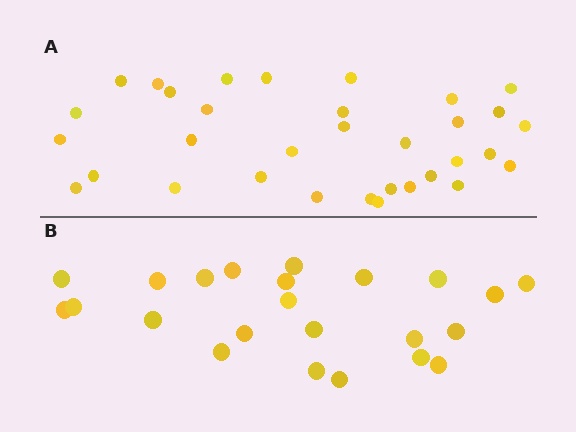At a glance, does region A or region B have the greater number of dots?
Region A (the top region) has more dots.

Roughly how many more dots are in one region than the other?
Region A has roughly 10 or so more dots than region B.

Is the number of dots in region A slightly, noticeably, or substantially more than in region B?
Region A has noticeably more, but not dramatically so. The ratio is roughly 1.4 to 1.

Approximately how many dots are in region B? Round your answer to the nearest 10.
About 20 dots. (The exact count is 23, which rounds to 20.)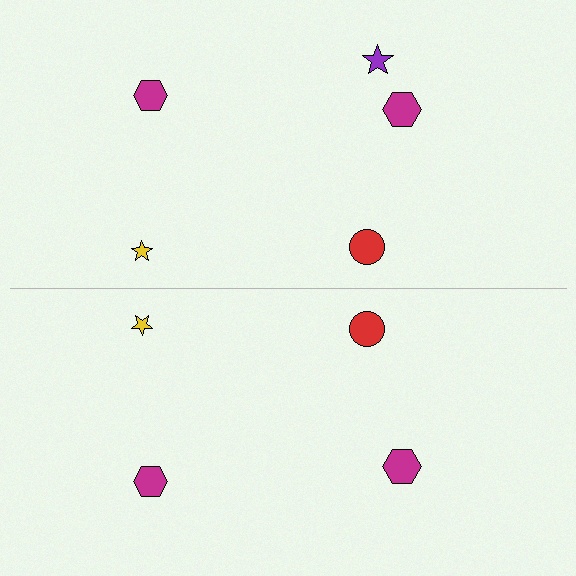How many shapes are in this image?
There are 9 shapes in this image.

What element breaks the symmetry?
A purple star is missing from the bottom side.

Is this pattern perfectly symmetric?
No, the pattern is not perfectly symmetric. A purple star is missing from the bottom side.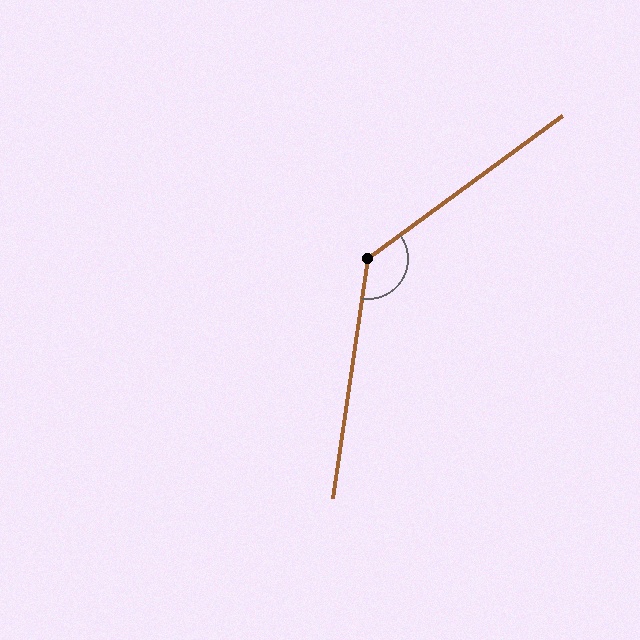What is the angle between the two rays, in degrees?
Approximately 135 degrees.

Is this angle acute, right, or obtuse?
It is obtuse.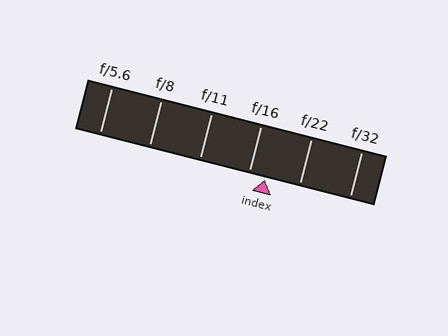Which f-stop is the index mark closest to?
The index mark is closest to f/16.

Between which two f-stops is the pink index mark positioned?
The index mark is between f/16 and f/22.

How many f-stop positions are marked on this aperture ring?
There are 6 f-stop positions marked.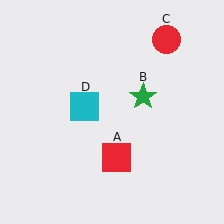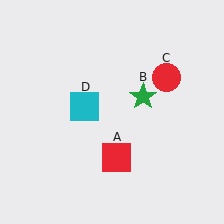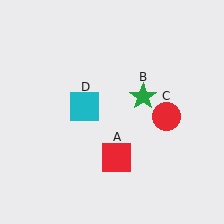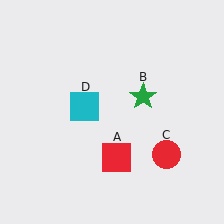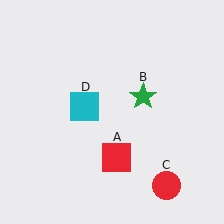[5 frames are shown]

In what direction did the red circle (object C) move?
The red circle (object C) moved down.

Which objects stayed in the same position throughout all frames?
Red square (object A) and green star (object B) and cyan square (object D) remained stationary.